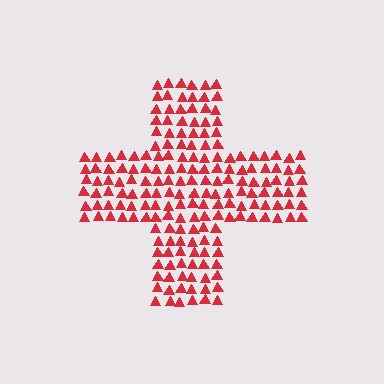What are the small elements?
The small elements are triangles.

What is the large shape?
The large shape is a cross.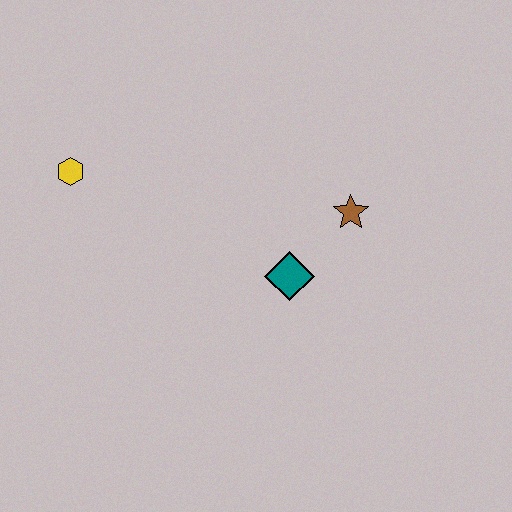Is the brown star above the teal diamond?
Yes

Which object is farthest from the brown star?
The yellow hexagon is farthest from the brown star.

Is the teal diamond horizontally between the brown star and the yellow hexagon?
Yes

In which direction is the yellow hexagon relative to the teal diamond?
The yellow hexagon is to the left of the teal diamond.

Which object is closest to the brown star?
The teal diamond is closest to the brown star.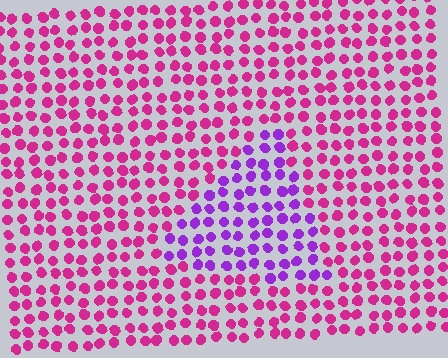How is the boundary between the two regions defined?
The boundary is defined purely by a slight shift in hue (about 44 degrees). Spacing, size, and orientation are identical on both sides.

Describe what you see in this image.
The image is filled with small magenta elements in a uniform arrangement. A triangle-shaped region is visible where the elements are tinted to a slightly different hue, forming a subtle color boundary.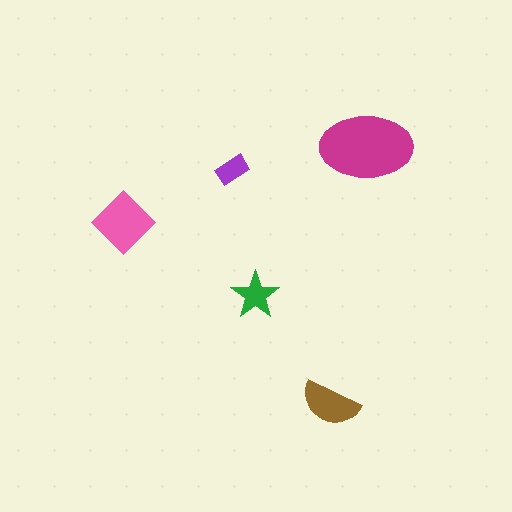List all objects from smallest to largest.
The purple rectangle, the green star, the brown semicircle, the pink diamond, the magenta ellipse.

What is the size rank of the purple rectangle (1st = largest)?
5th.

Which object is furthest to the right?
The magenta ellipse is rightmost.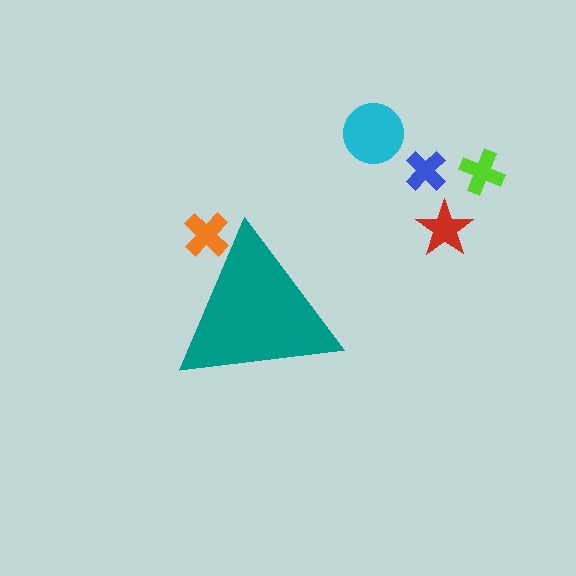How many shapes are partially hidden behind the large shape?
1 shape is partially hidden.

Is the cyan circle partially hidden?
No, the cyan circle is fully visible.